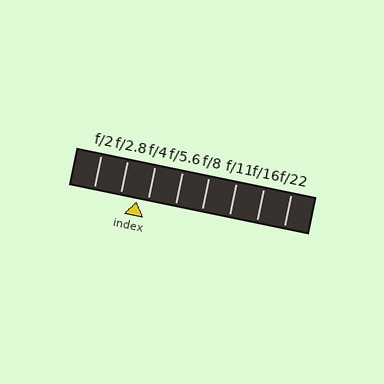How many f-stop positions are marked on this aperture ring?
There are 8 f-stop positions marked.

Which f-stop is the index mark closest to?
The index mark is closest to f/4.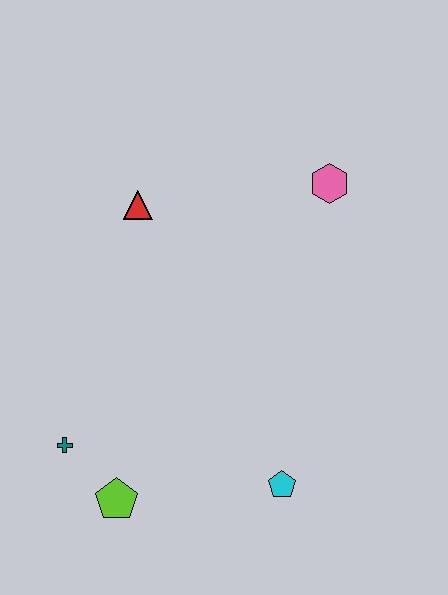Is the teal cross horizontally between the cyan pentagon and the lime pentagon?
No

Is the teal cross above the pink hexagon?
No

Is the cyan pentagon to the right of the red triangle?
Yes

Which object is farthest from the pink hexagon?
The lime pentagon is farthest from the pink hexagon.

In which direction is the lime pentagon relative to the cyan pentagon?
The lime pentagon is to the left of the cyan pentagon.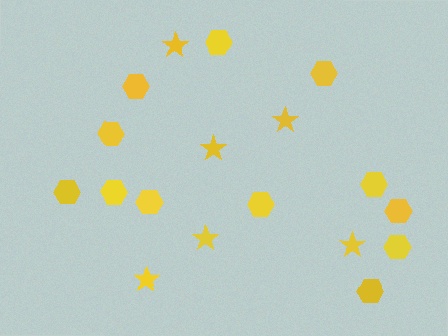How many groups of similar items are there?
There are 2 groups: one group of stars (6) and one group of hexagons (12).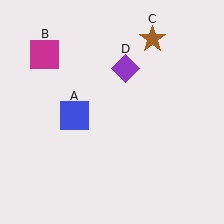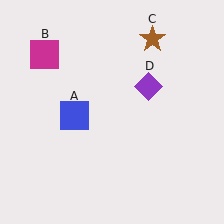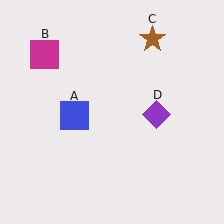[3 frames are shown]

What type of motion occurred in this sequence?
The purple diamond (object D) rotated clockwise around the center of the scene.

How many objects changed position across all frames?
1 object changed position: purple diamond (object D).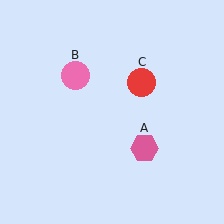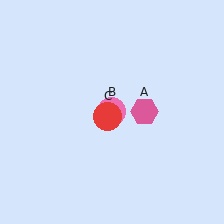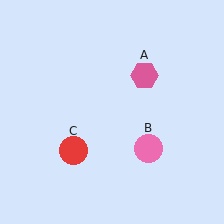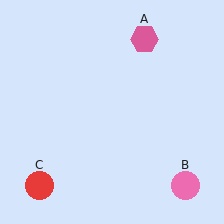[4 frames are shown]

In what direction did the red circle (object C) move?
The red circle (object C) moved down and to the left.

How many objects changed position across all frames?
3 objects changed position: pink hexagon (object A), pink circle (object B), red circle (object C).